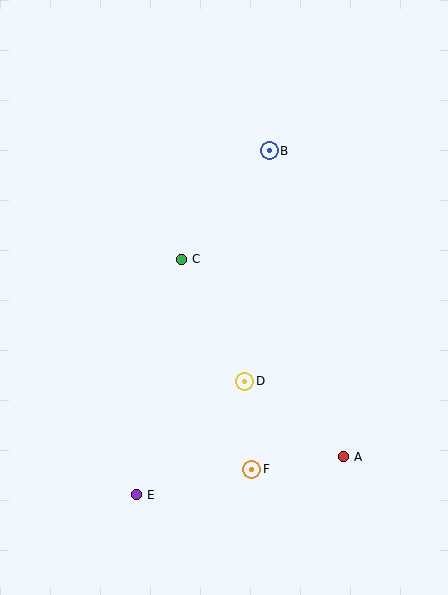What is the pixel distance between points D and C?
The distance between D and C is 137 pixels.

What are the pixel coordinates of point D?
Point D is at (245, 381).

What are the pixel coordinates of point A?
Point A is at (343, 457).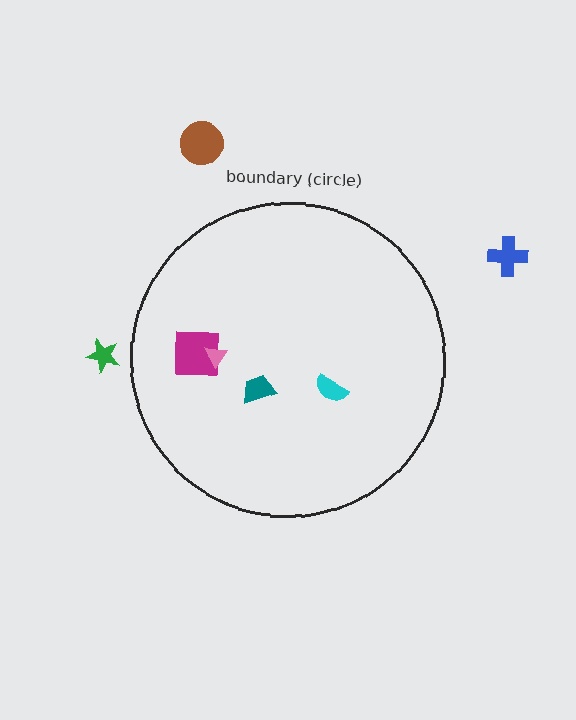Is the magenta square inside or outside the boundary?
Inside.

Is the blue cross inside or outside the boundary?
Outside.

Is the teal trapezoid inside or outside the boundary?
Inside.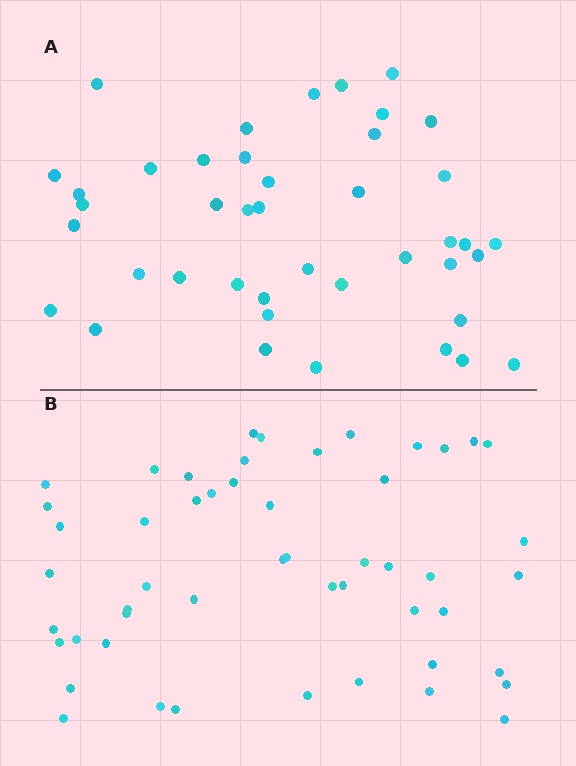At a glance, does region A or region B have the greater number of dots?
Region B (the bottom region) has more dots.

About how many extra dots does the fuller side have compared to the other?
Region B has roughly 8 or so more dots than region A.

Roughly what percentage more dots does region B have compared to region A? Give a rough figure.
About 20% more.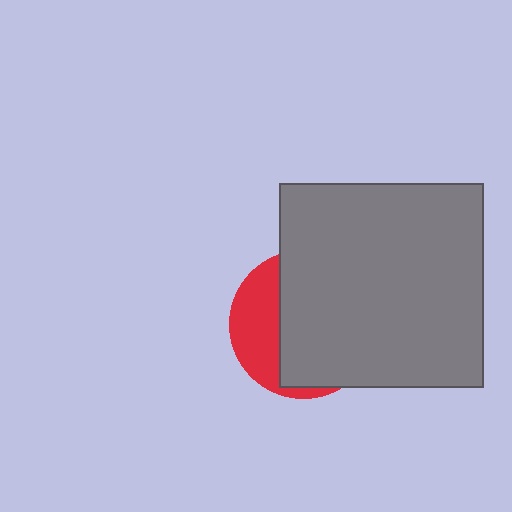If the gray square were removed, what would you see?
You would see the complete red circle.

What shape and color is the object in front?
The object in front is a gray square.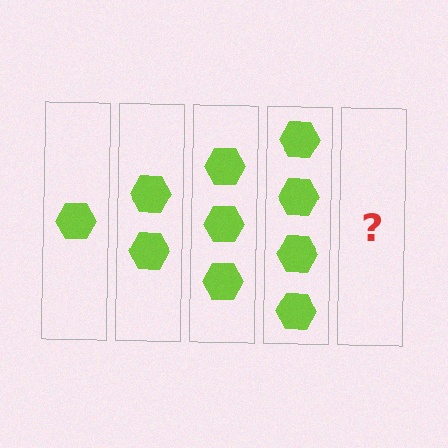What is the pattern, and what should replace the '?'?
The pattern is that each step adds one more hexagon. The '?' should be 5 hexagons.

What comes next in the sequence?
The next element should be 5 hexagons.